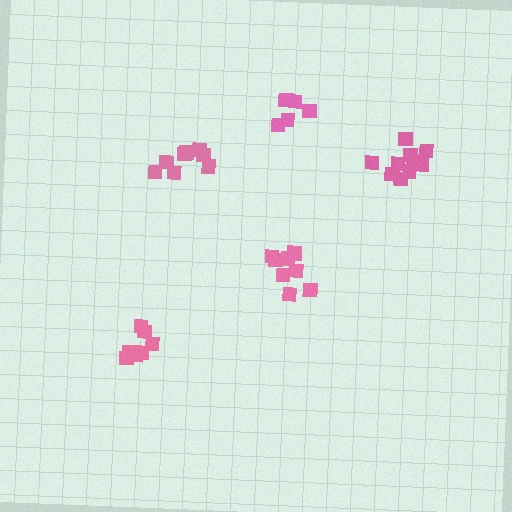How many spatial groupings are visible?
There are 5 spatial groupings.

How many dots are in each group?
Group 1: 7 dots, Group 2: 8 dots, Group 3: 9 dots, Group 4: 5 dots, Group 5: 10 dots (39 total).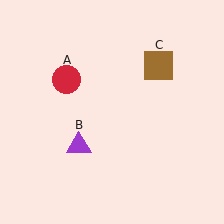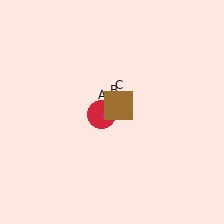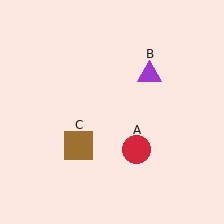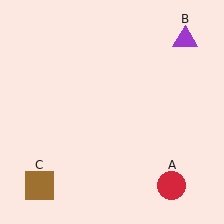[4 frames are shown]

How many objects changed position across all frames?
3 objects changed position: red circle (object A), purple triangle (object B), brown square (object C).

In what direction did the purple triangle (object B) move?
The purple triangle (object B) moved up and to the right.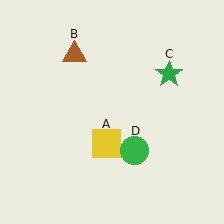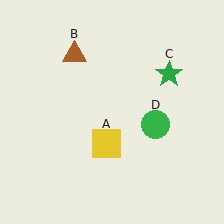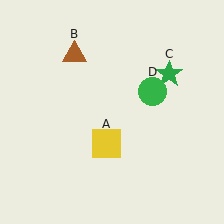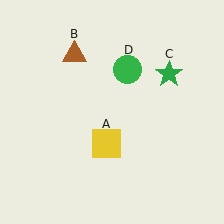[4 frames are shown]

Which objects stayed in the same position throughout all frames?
Yellow square (object A) and brown triangle (object B) and green star (object C) remained stationary.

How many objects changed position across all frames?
1 object changed position: green circle (object D).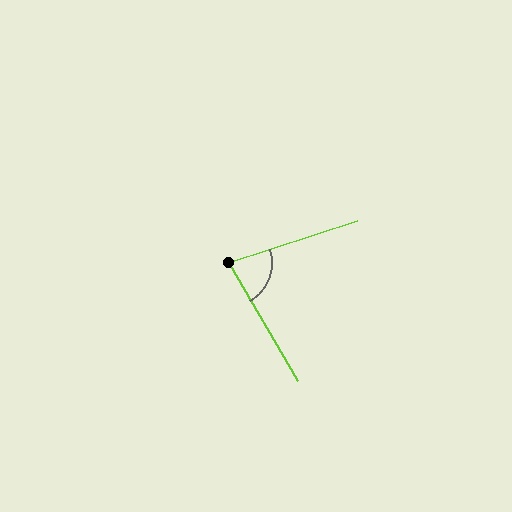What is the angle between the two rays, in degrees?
Approximately 78 degrees.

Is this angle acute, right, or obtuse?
It is acute.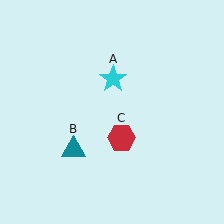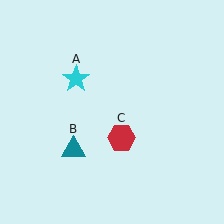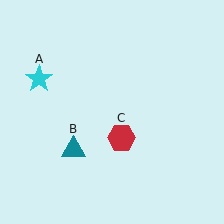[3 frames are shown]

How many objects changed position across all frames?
1 object changed position: cyan star (object A).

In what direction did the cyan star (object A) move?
The cyan star (object A) moved left.